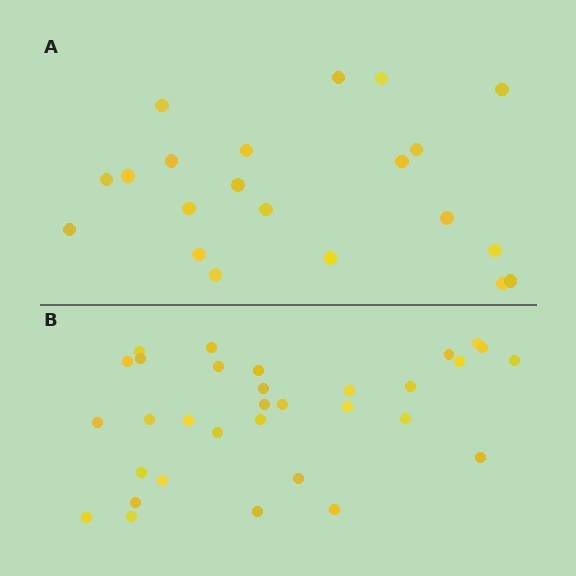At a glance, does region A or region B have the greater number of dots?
Region B (the bottom region) has more dots.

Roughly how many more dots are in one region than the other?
Region B has roughly 12 or so more dots than region A.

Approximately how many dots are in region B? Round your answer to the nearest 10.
About 30 dots. (The exact count is 32, which rounds to 30.)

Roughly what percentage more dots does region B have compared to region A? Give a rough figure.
About 50% more.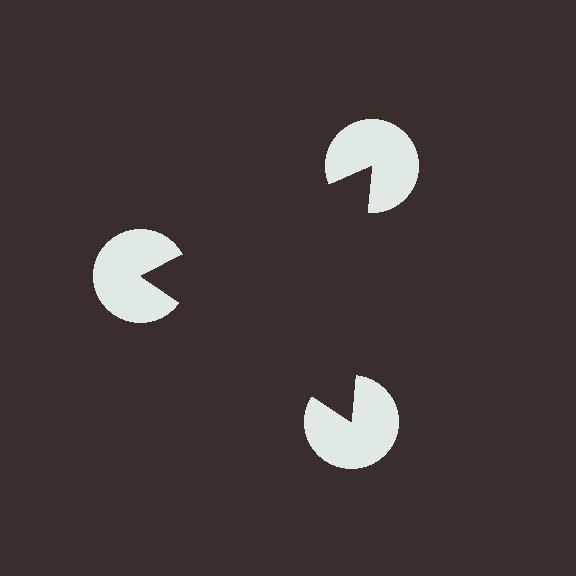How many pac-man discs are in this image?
There are 3 — one at each vertex of the illusory triangle.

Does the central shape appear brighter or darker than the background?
It typically appears slightly darker than the background, even though no actual brightness change is drawn.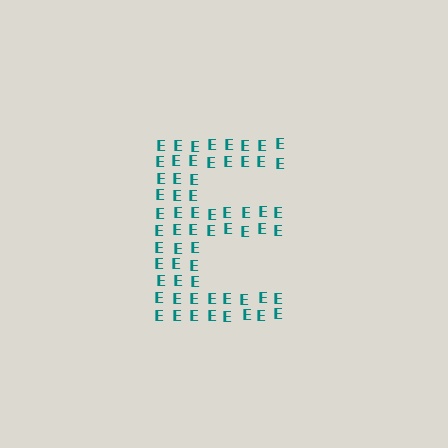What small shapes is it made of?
It is made of small letter E's.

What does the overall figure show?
The overall figure shows the letter E.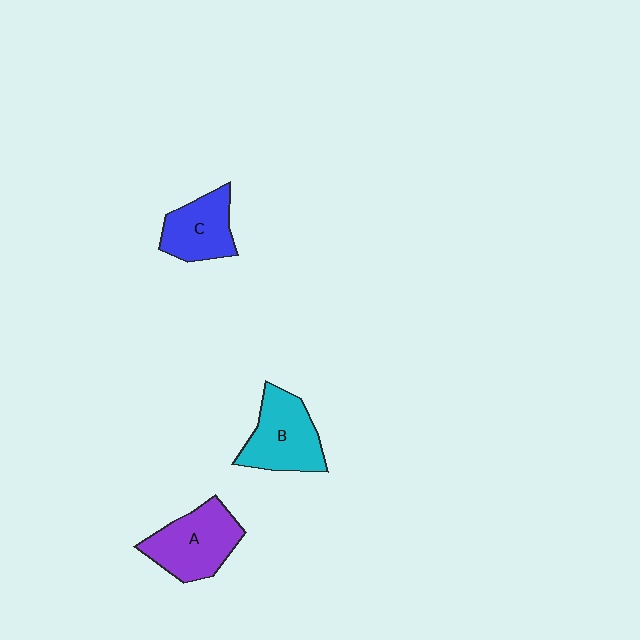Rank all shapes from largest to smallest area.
From largest to smallest: A (purple), B (cyan), C (blue).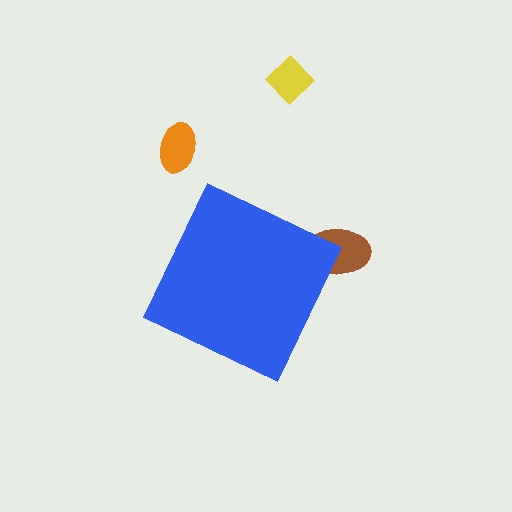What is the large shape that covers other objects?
A blue diamond.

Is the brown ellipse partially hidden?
Yes, the brown ellipse is partially hidden behind the blue diamond.